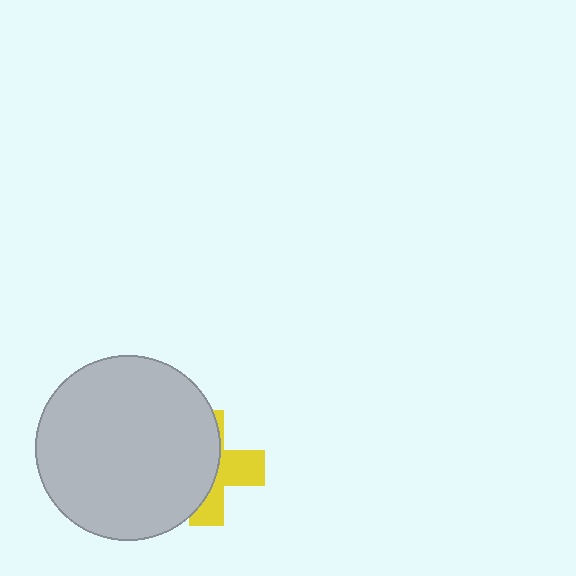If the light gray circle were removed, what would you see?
You would see the complete yellow cross.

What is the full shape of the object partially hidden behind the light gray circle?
The partially hidden object is a yellow cross.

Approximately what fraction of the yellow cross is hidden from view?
Roughly 60% of the yellow cross is hidden behind the light gray circle.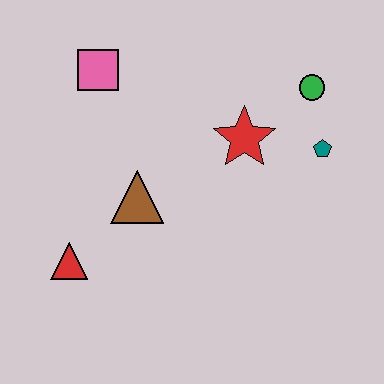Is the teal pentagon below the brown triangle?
No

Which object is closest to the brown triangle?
The red triangle is closest to the brown triangle.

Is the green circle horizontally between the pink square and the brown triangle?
No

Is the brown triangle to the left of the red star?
Yes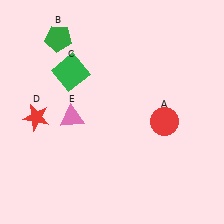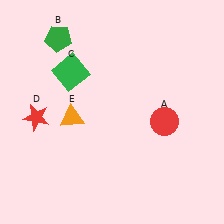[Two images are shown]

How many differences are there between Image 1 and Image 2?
There is 1 difference between the two images.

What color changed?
The triangle (E) changed from pink in Image 1 to orange in Image 2.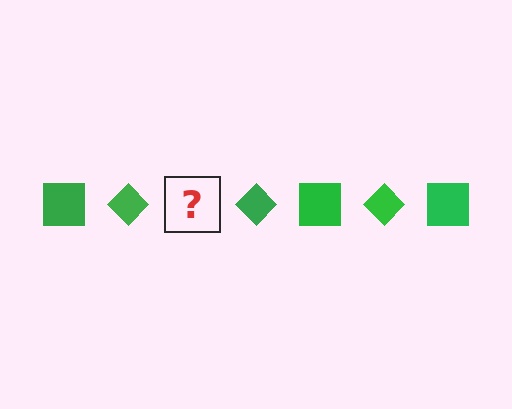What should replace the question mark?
The question mark should be replaced with a green square.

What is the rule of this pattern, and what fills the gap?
The rule is that the pattern cycles through square, diamond shapes in green. The gap should be filled with a green square.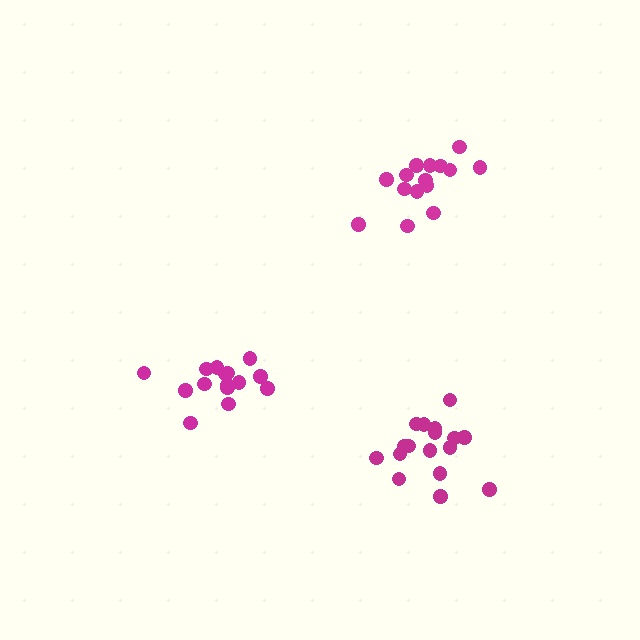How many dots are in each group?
Group 1: 15 dots, Group 2: 17 dots, Group 3: 15 dots (47 total).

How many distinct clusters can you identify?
There are 3 distinct clusters.